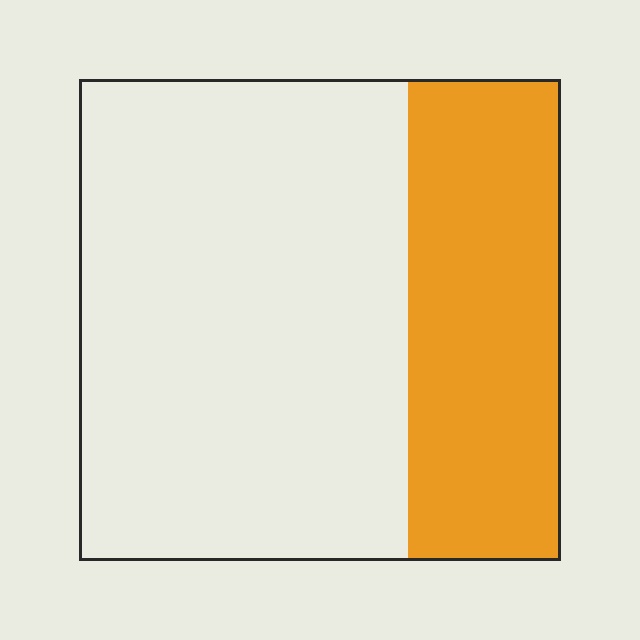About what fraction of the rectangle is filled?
About one third (1/3).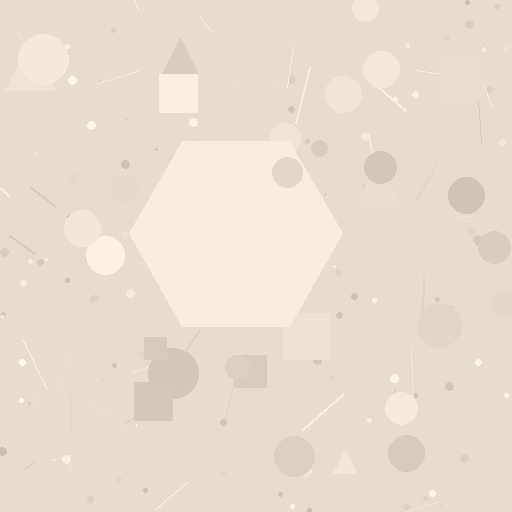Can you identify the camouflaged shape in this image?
The camouflaged shape is a hexagon.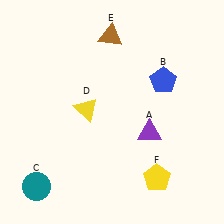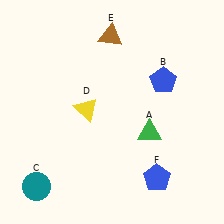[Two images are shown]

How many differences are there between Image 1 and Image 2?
There are 2 differences between the two images.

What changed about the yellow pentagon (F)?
In Image 1, F is yellow. In Image 2, it changed to blue.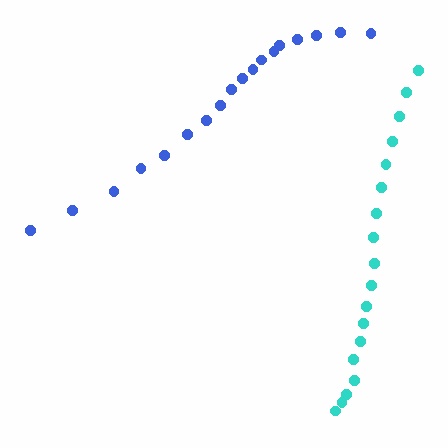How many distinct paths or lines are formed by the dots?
There are 2 distinct paths.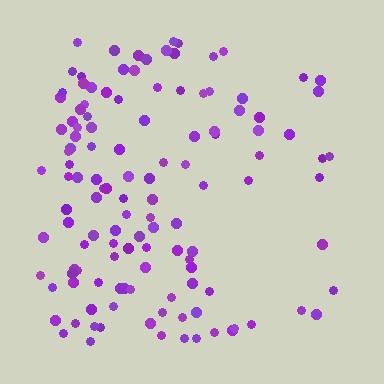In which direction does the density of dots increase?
From right to left, with the left side densest.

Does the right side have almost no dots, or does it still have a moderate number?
Still a moderate number, just noticeably fewer than the left.